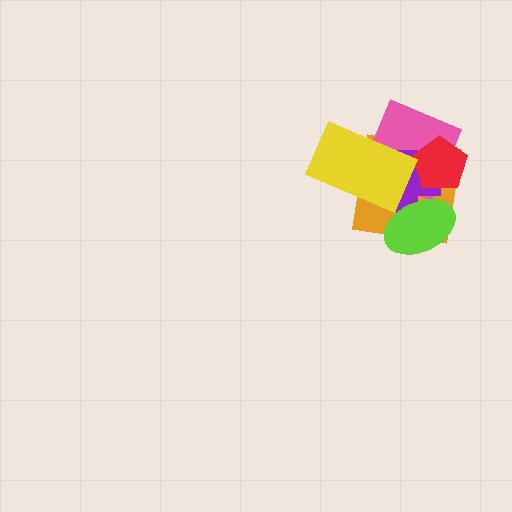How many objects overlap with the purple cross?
5 objects overlap with the purple cross.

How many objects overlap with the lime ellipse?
2 objects overlap with the lime ellipse.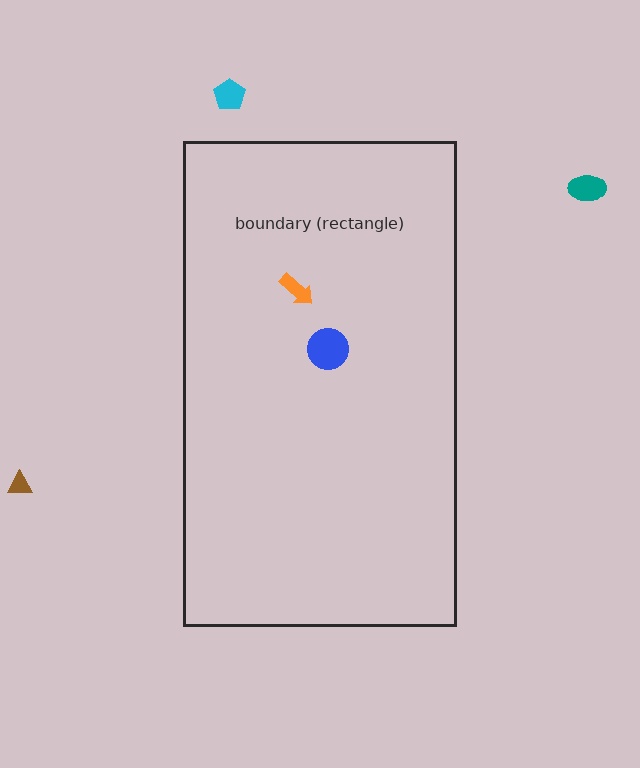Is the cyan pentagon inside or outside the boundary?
Outside.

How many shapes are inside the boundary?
2 inside, 3 outside.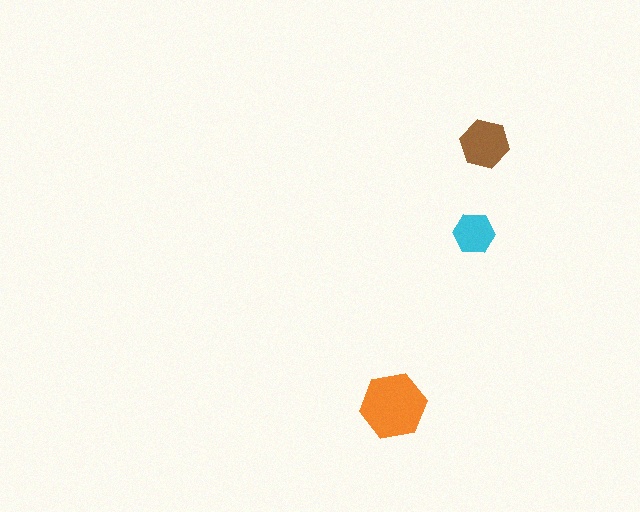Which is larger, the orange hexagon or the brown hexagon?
The orange one.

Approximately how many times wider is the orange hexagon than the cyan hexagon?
About 1.5 times wider.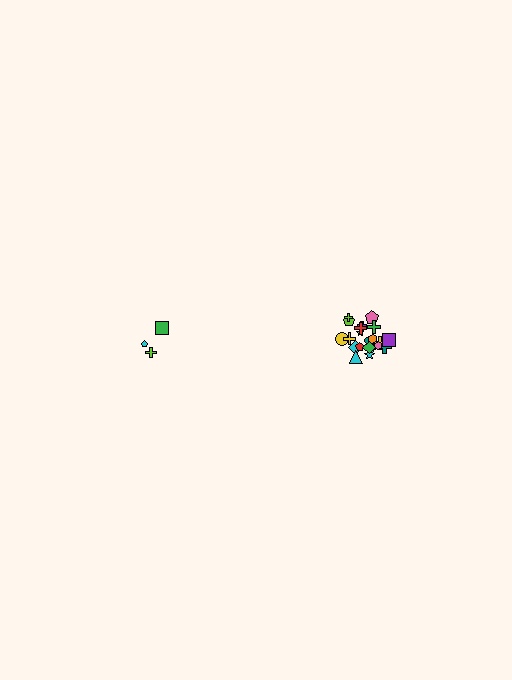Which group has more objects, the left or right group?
The right group.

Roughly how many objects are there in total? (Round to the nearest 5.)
Roughly 25 objects in total.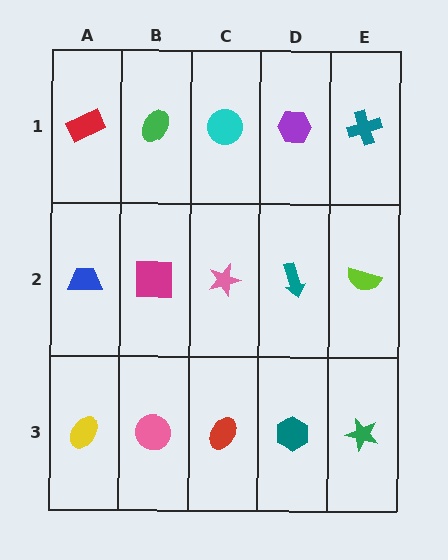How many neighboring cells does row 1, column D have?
3.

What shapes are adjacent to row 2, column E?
A teal cross (row 1, column E), a green star (row 3, column E), a teal arrow (row 2, column D).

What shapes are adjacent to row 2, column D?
A purple hexagon (row 1, column D), a teal hexagon (row 3, column D), a pink star (row 2, column C), a lime semicircle (row 2, column E).